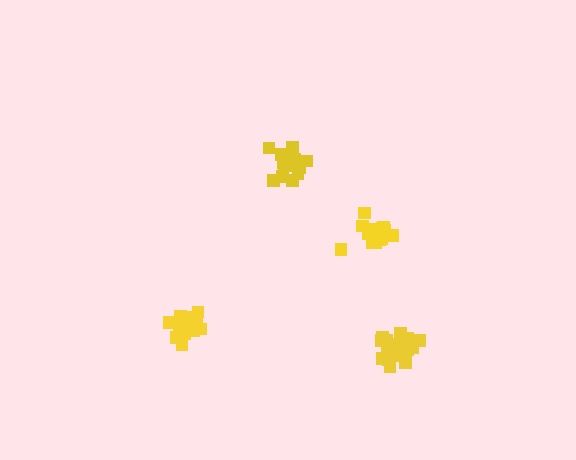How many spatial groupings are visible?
There are 4 spatial groupings.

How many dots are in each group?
Group 1: 16 dots, Group 2: 16 dots, Group 3: 19 dots, Group 4: 18 dots (69 total).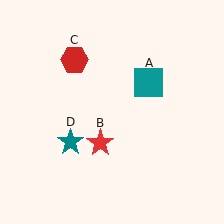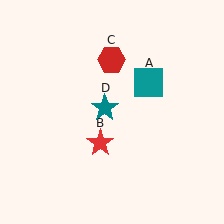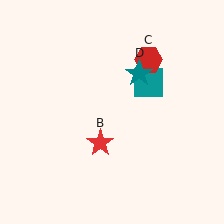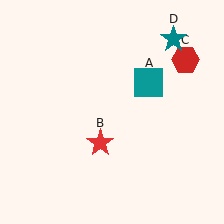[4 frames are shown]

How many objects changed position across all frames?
2 objects changed position: red hexagon (object C), teal star (object D).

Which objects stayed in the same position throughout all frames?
Teal square (object A) and red star (object B) remained stationary.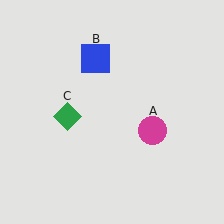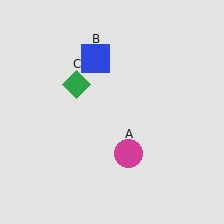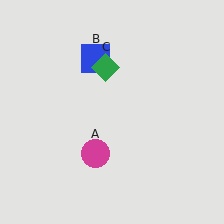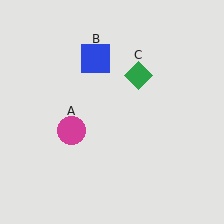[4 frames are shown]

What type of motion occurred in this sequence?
The magenta circle (object A), green diamond (object C) rotated clockwise around the center of the scene.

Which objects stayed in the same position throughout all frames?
Blue square (object B) remained stationary.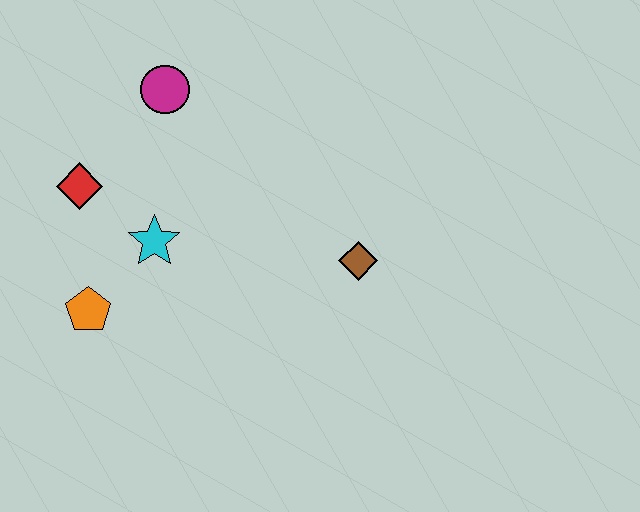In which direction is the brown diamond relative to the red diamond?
The brown diamond is to the right of the red diamond.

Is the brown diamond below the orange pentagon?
No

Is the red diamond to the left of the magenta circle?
Yes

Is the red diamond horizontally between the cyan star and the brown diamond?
No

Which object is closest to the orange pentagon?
The cyan star is closest to the orange pentagon.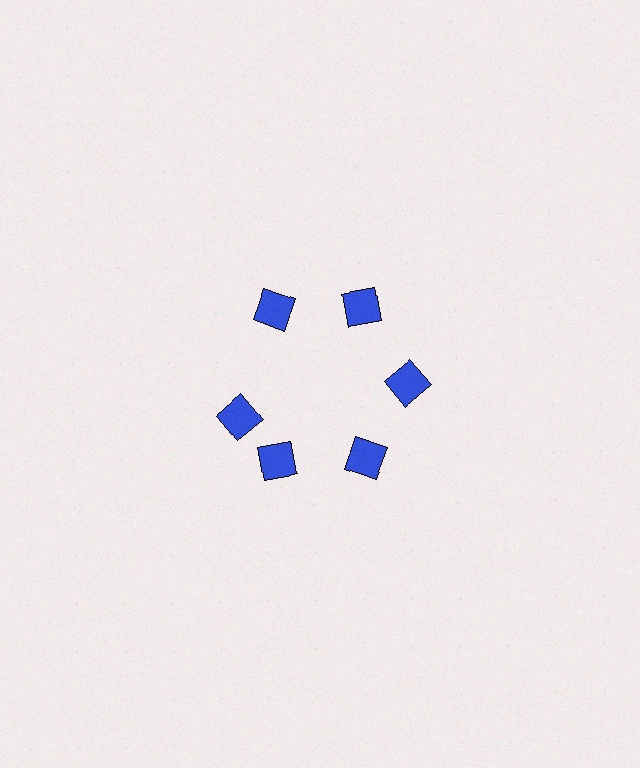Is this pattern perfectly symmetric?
No. The 6 blue diamonds are arranged in a ring, but one element near the 9 o'clock position is rotated out of alignment along the ring, breaking the 6-fold rotational symmetry.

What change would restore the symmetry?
The symmetry would be restored by rotating it back into even spacing with its neighbors so that all 6 diamonds sit at equal angles and equal distance from the center.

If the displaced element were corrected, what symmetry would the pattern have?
It would have 6-fold rotational symmetry — the pattern would map onto itself every 60 degrees.